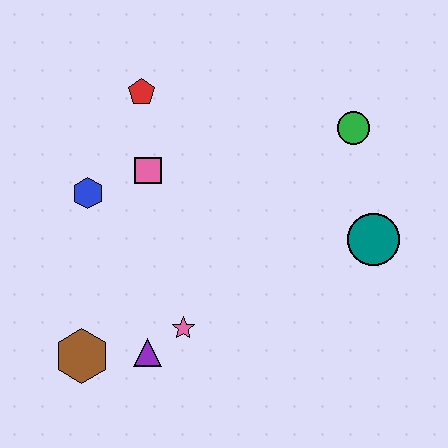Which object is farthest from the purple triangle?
The green circle is farthest from the purple triangle.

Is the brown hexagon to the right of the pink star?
No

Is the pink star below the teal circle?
Yes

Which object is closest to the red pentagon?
The pink square is closest to the red pentagon.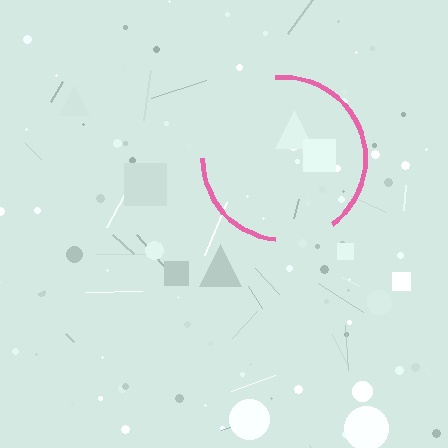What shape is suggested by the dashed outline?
The dashed outline suggests a circle.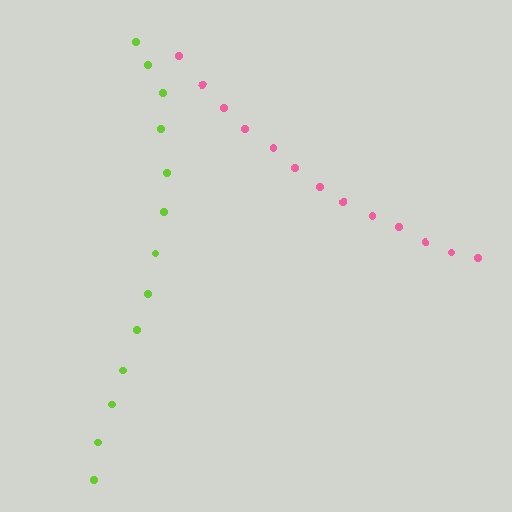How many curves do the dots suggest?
There are 2 distinct paths.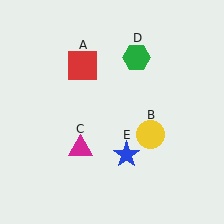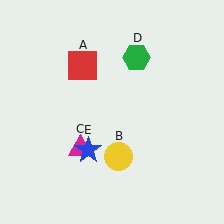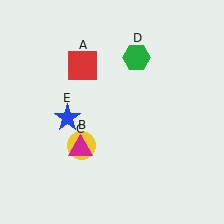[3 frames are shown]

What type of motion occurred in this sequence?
The yellow circle (object B), blue star (object E) rotated clockwise around the center of the scene.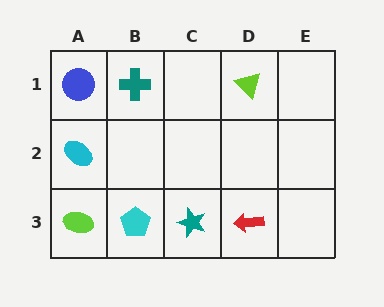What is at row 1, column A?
A blue circle.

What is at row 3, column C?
A teal star.